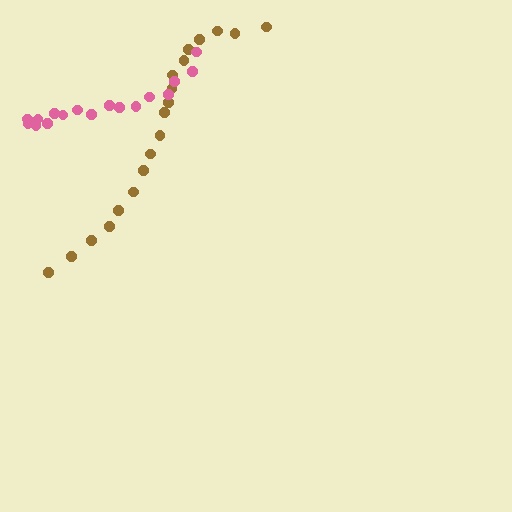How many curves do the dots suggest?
There are 2 distinct paths.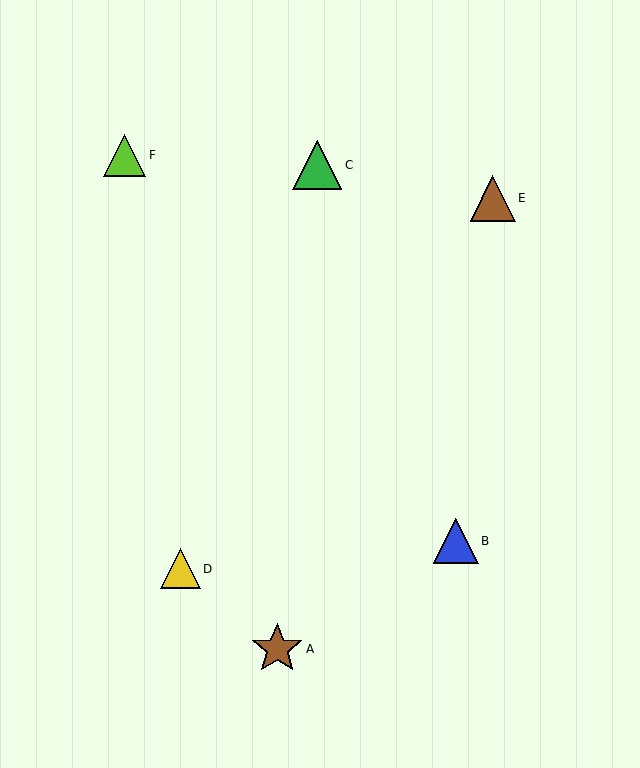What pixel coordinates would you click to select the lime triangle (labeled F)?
Click at (125, 155) to select the lime triangle F.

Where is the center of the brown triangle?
The center of the brown triangle is at (493, 198).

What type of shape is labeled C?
Shape C is a green triangle.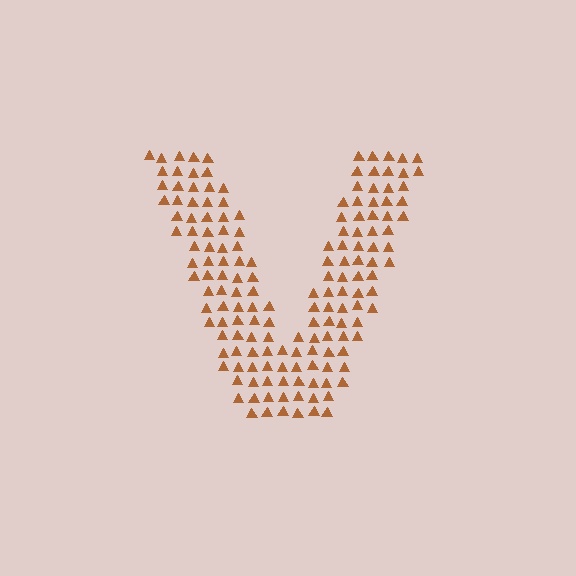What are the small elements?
The small elements are triangles.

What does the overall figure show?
The overall figure shows the letter V.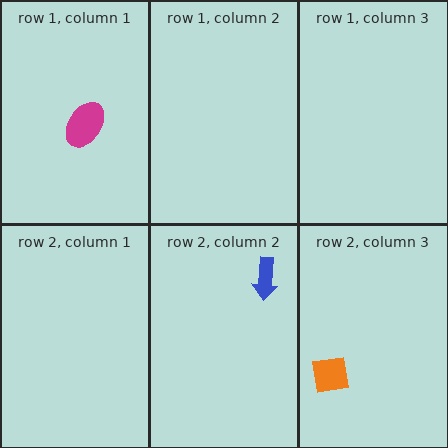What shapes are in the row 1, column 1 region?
The magenta ellipse.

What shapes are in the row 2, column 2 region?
The blue arrow.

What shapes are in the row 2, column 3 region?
The orange square.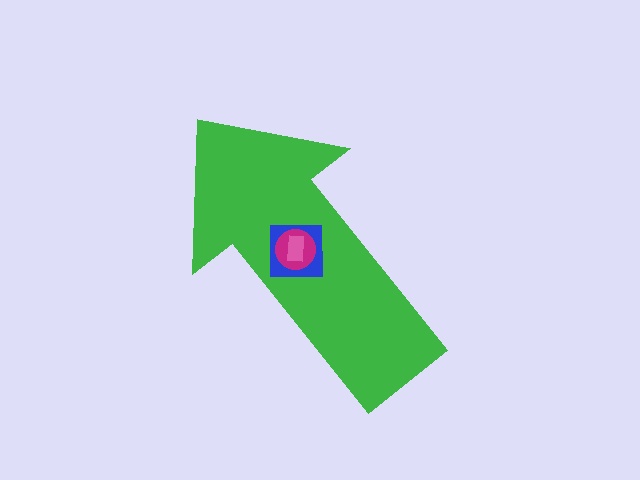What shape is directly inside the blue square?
The magenta circle.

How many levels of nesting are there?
4.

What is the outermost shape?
The green arrow.